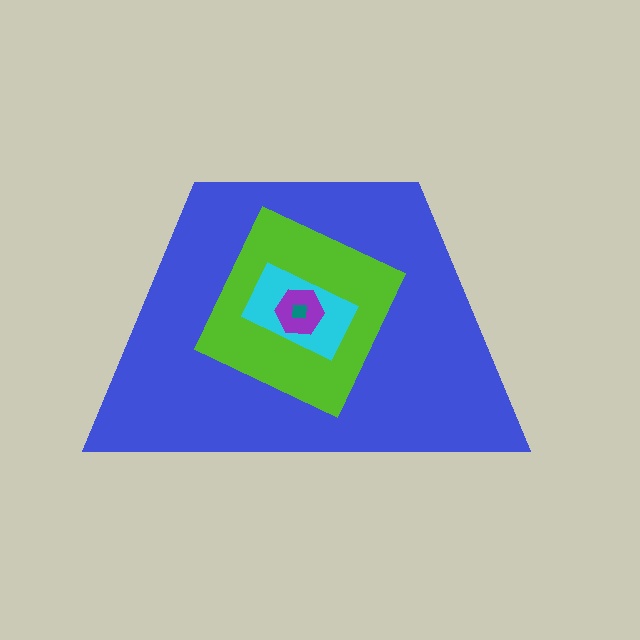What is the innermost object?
The teal square.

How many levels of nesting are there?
5.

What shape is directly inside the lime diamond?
The cyan rectangle.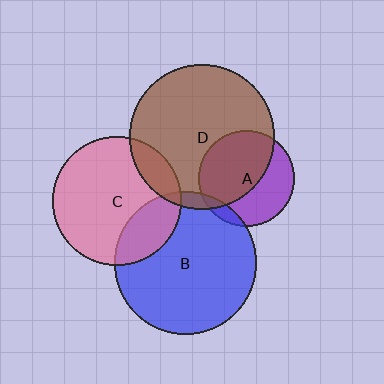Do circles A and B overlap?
Yes.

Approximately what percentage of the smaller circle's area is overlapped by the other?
Approximately 10%.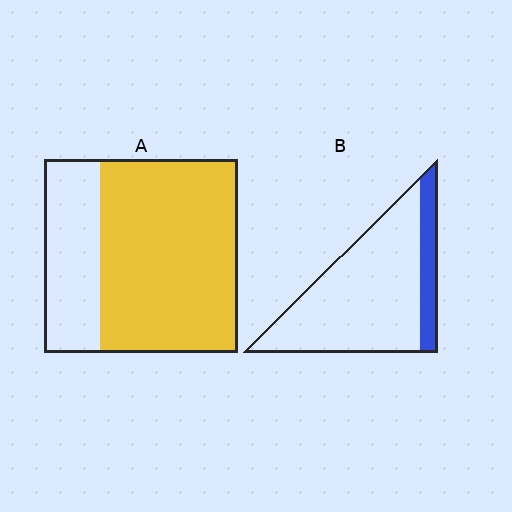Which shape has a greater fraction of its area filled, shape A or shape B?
Shape A.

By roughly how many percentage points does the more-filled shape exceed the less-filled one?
By roughly 55 percentage points (A over B).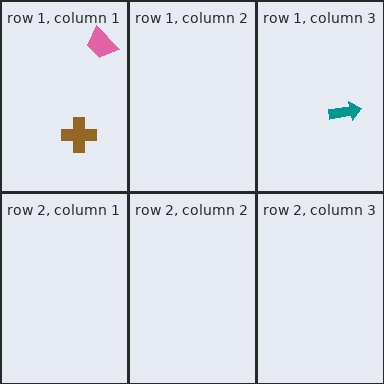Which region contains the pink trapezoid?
The row 1, column 1 region.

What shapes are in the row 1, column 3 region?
The teal arrow.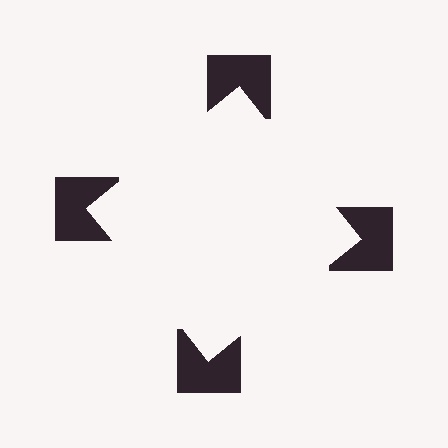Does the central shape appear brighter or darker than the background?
It typically appears slightly brighter than the background, even though no actual brightness change is drawn.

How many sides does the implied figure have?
4 sides.